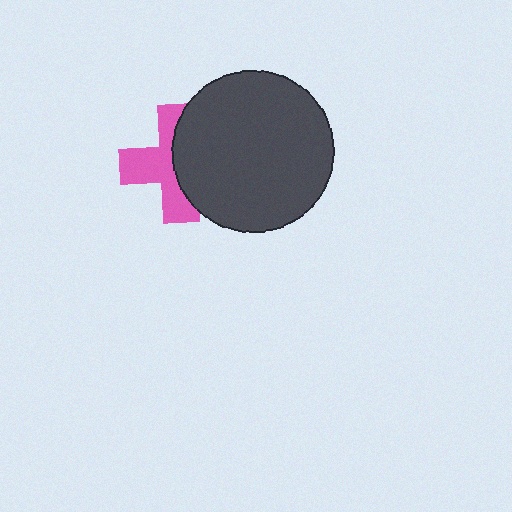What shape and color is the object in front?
The object in front is a dark gray circle.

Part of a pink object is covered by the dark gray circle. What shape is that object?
It is a cross.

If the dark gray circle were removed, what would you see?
You would see the complete pink cross.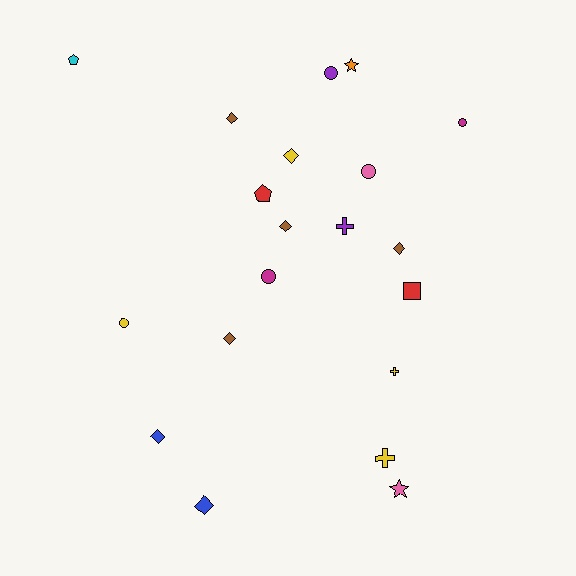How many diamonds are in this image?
There are 7 diamonds.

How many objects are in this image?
There are 20 objects.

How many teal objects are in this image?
There are no teal objects.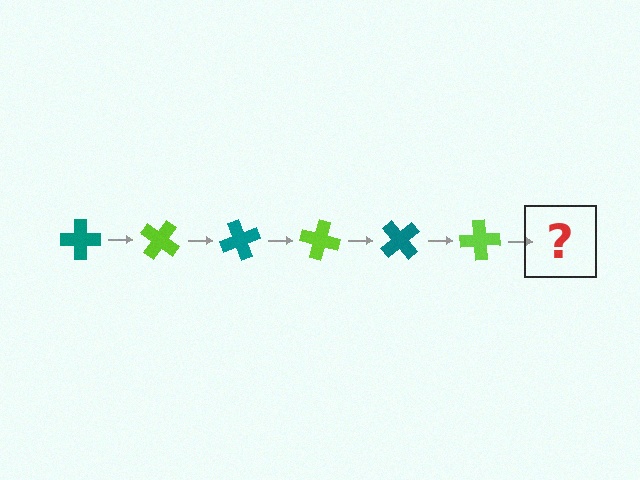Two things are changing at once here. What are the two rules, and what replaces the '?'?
The two rules are that it rotates 35 degrees each step and the color cycles through teal and lime. The '?' should be a teal cross, rotated 210 degrees from the start.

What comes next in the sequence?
The next element should be a teal cross, rotated 210 degrees from the start.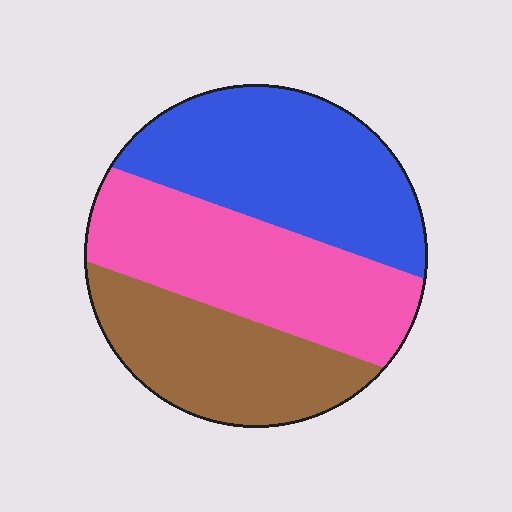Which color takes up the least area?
Brown, at roughly 30%.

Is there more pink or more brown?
Pink.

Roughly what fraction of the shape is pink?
Pink takes up about one third (1/3) of the shape.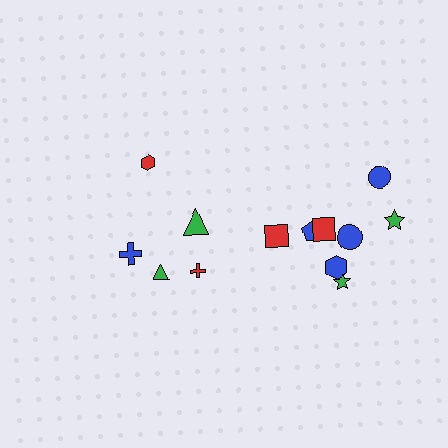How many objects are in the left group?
There are 5 objects.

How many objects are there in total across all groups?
There are 13 objects.